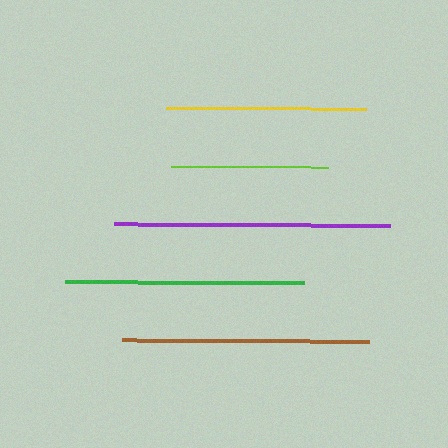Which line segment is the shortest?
The lime line is the shortest at approximately 157 pixels.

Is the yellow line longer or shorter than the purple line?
The purple line is longer than the yellow line.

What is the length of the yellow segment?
The yellow segment is approximately 200 pixels long.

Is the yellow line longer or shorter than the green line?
The green line is longer than the yellow line.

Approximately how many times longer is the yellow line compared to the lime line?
The yellow line is approximately 1.3 times the length of the lime line.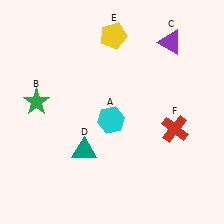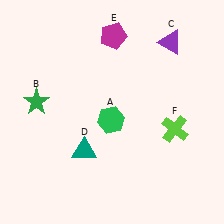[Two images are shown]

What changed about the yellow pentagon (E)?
In Image 1, E is yellow. In Image 2, it changed to magenta.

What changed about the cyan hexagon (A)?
In Image 1, A is cyan. In Image 2, it changed to green.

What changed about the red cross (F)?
In Image 1, F is red. In Image 2, it changed to lime.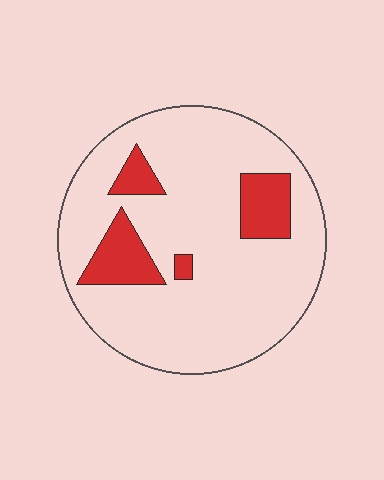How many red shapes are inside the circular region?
4.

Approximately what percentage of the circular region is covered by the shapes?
Approximately 15%.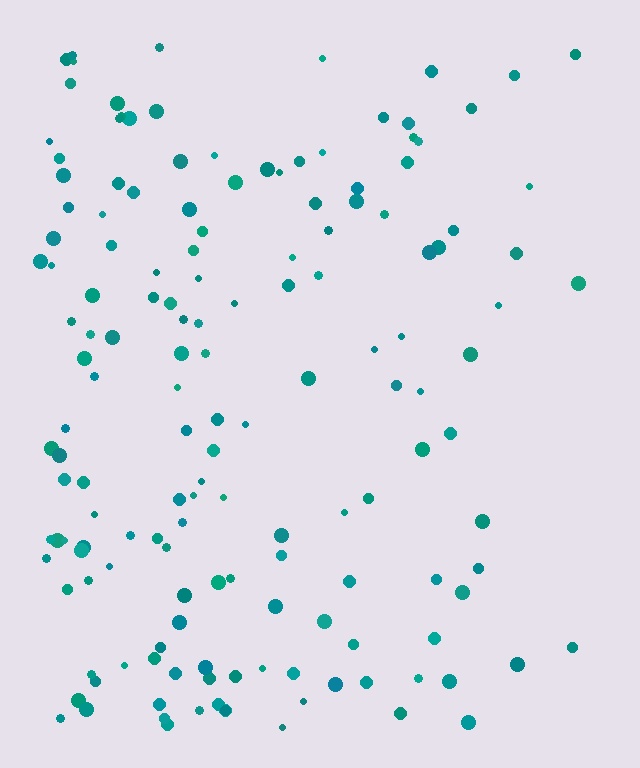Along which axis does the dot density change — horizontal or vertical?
Horizontal.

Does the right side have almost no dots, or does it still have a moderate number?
Still a moderate number, just noticeably fewer than the left.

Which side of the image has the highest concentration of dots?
The left.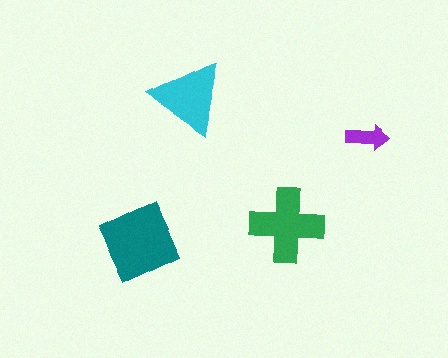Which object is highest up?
The cyan triangle is topmost.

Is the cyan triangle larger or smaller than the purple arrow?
Larger.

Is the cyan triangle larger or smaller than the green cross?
Smaller.